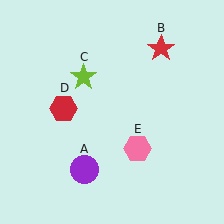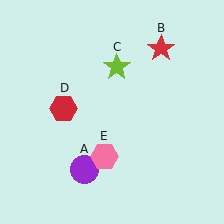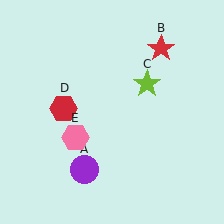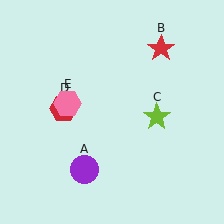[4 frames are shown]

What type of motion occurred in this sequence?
The lime star (object C), pink hexagon (object E) rotated clockwise around the center of the scene.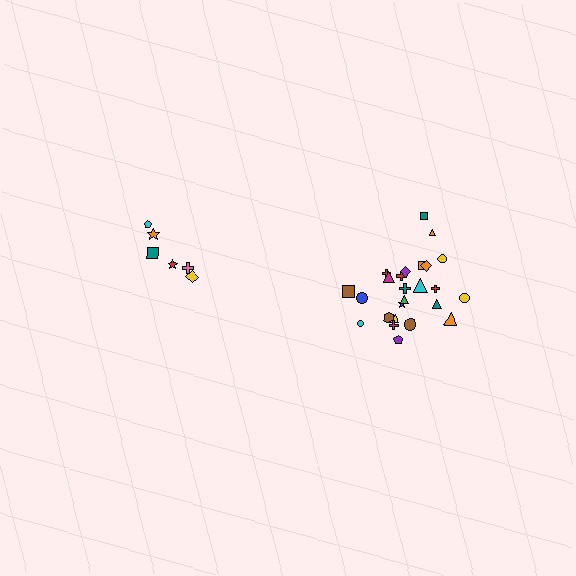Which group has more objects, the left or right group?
The right group.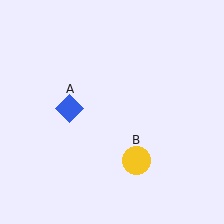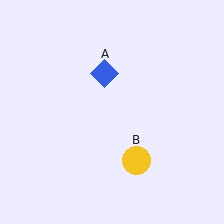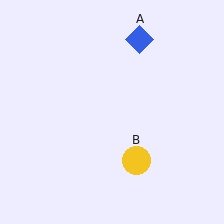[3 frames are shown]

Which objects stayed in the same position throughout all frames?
Yellow circle (object B) remained stationary.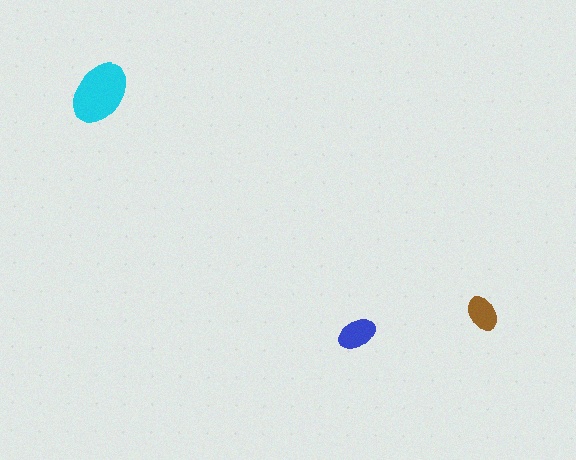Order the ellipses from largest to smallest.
the cyan one, the blue one, the brown one.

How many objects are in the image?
There are 3 objects in the image.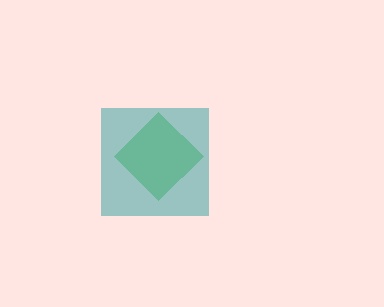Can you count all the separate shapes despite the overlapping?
Yes, there are 2 separate shapes.